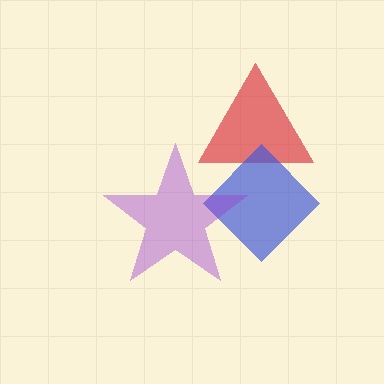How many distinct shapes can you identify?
There are 3 distinct shapes: a red triangle, a blue diamond, a purple star.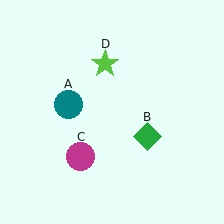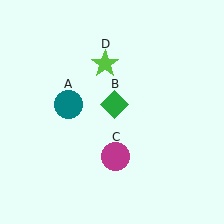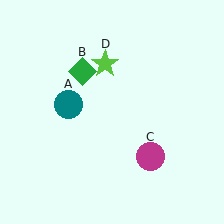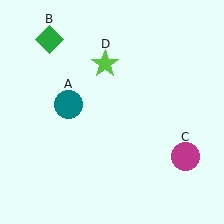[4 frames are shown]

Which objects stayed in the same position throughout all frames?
Teal circle (object A) and lime star (object D) remained stationary.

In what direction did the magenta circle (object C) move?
The magenta circle (object C) moved right.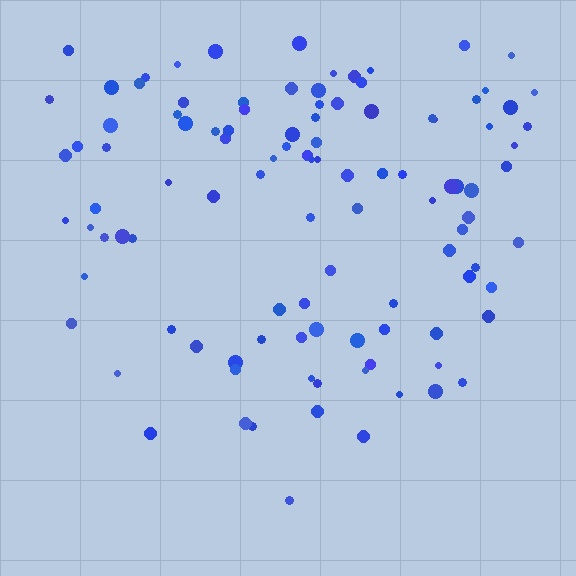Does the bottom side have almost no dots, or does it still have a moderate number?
Still a moderate number, just noticeably fewer than the top.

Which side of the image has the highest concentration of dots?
The top.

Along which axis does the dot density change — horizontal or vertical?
Vertical.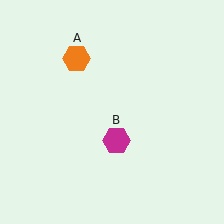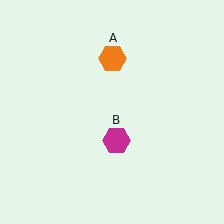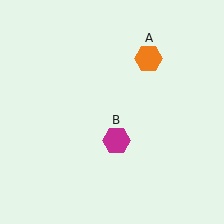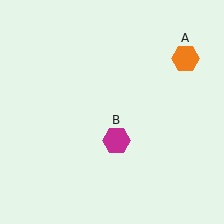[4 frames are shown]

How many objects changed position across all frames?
1 object changed position: orange hexagon (object A).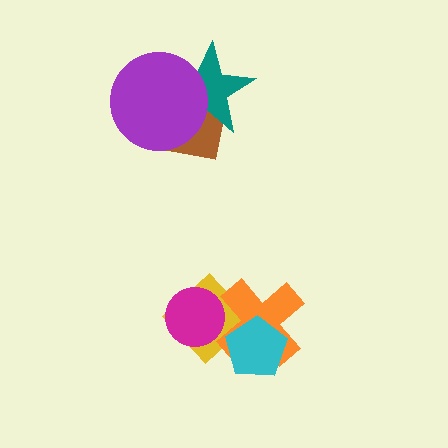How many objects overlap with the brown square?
2 objects overlap with the brown square.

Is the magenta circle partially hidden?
Yes, it is partially covered by another shape.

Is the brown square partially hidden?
Yes, it is partially covered by another shape.